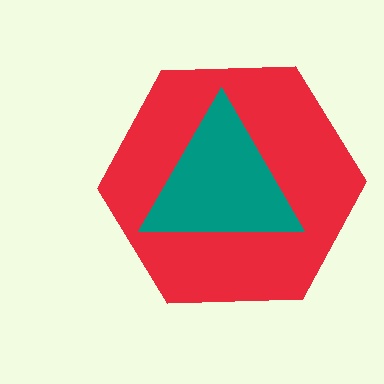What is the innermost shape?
The teal triangle.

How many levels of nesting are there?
2.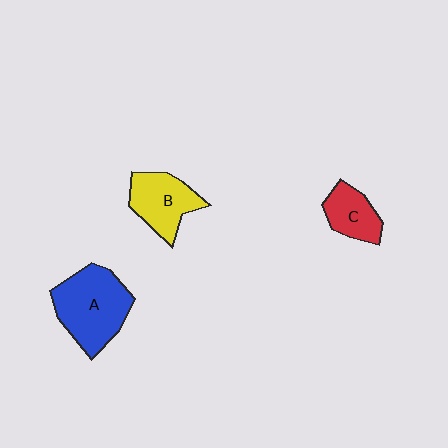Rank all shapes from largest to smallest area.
From largest to smallest: A (blue), B (yellow), C (red).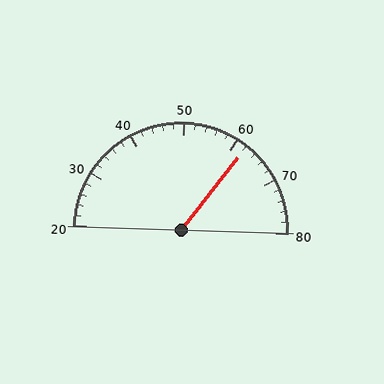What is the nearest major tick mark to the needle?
The nearest major tick mark is 60.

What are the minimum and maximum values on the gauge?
The gauge ranges from 20 to 80.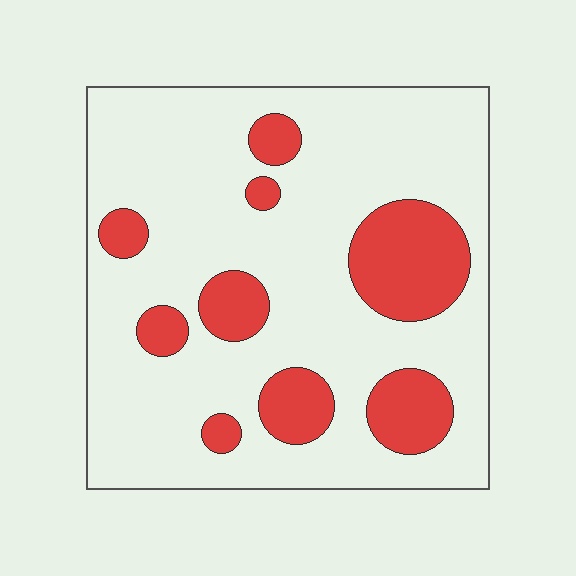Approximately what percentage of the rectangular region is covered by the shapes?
Approximately 20%.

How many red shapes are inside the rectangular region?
9.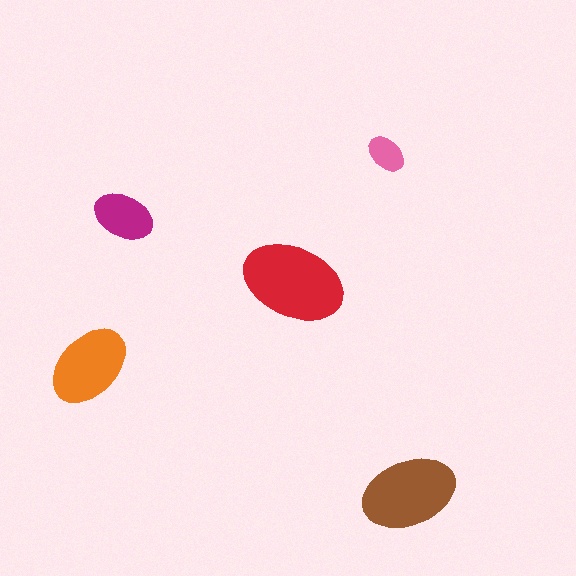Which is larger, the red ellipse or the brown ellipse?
The red one.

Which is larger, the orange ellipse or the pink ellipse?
The orange one.